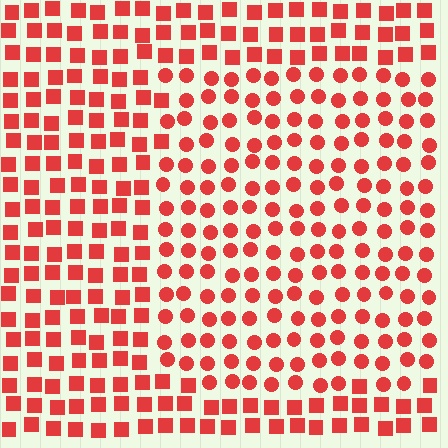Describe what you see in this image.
The image is filled with small red elements arranged in a uniform grid. A rectangle-shaped region contains circles, while the surrounding area contains squares. The boundary is defined purely by the change in element shape.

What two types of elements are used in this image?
The image uses circles inside the rectangle region and squares outside it.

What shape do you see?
I see a rectangle.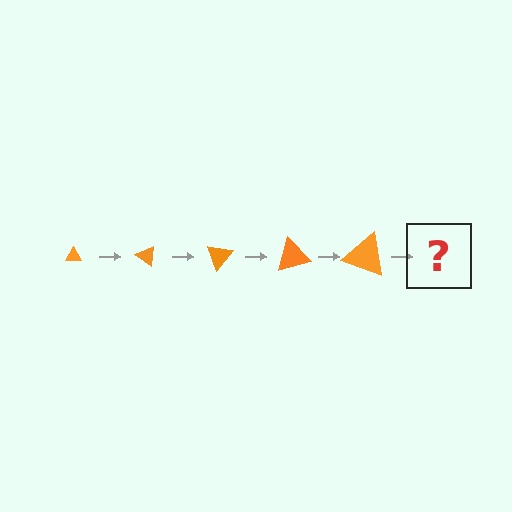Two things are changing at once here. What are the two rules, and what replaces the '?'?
The two rules are that the triangle grows larger each step and it rotates 35 degrees each step. The '?' should be a triangle, larger than the previous one and rotated 175 degrees from the start.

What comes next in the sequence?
The next element should be a triangle, larger than the previous one and rotated 175 degrees from the start.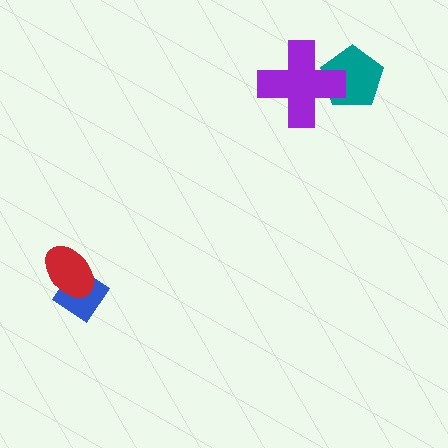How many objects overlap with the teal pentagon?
1 object overlaps with the teal pentagon.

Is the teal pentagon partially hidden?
Yes, it is partially covered by another shape.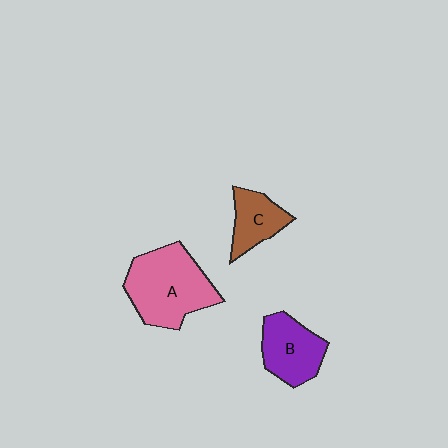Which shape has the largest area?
Shape A (pink).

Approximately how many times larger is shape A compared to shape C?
Approximately 2.0 times.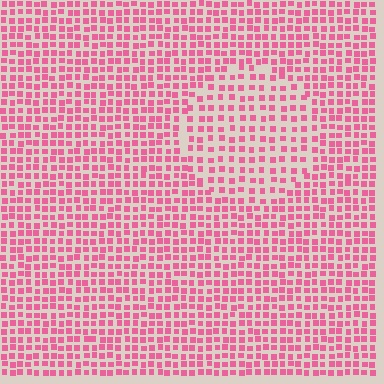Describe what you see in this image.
The image contains small pink elements arranged at two different densities. A circle-shaped region is visible where the elements are less densely packed than the surrounding area.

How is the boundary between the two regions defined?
The boundary is defined by a change in element density (approximately 1.6x ratio). All elements are the same color, size, and shape.